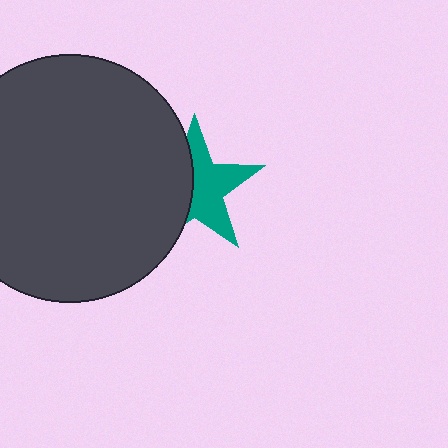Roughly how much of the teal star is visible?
About half of it is visible (roughly 56%).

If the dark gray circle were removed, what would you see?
You would see the complete teal star.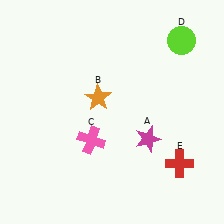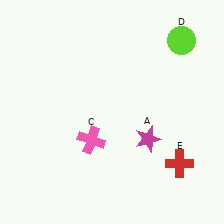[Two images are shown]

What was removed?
The orange star (B) was removed in Image 2.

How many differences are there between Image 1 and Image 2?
There is 1 difference between the two images.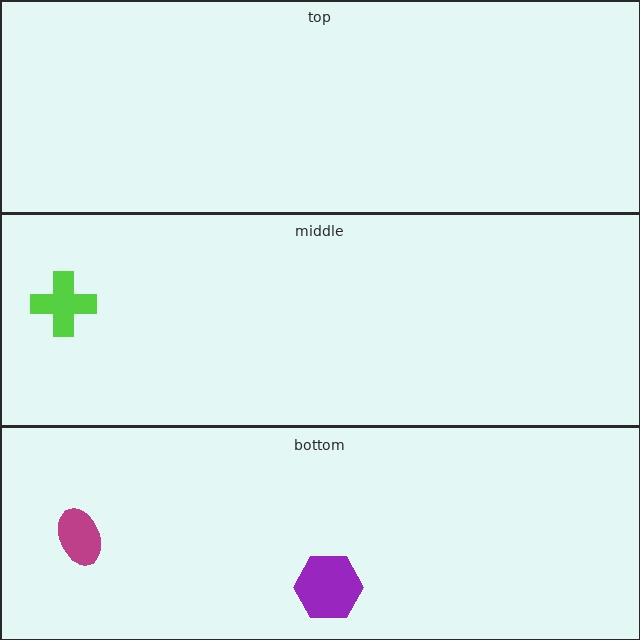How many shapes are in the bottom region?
2.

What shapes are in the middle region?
The lime cross.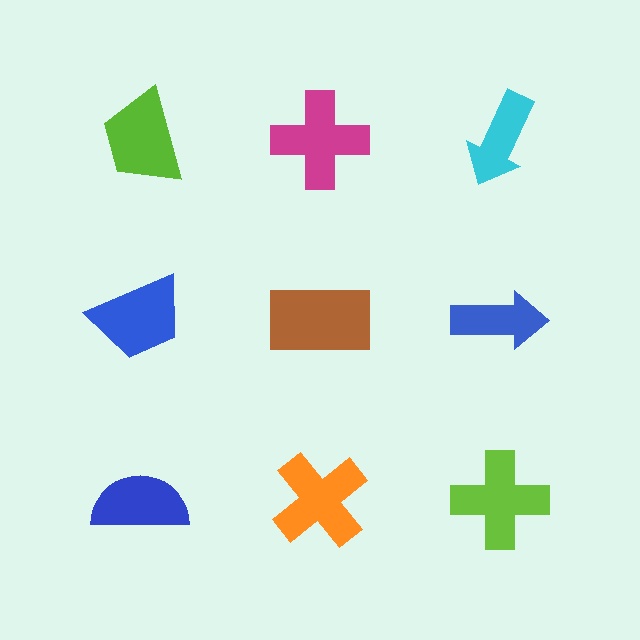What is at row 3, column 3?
A lime cross.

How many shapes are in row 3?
3 shapes.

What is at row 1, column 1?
A lime trapezoid.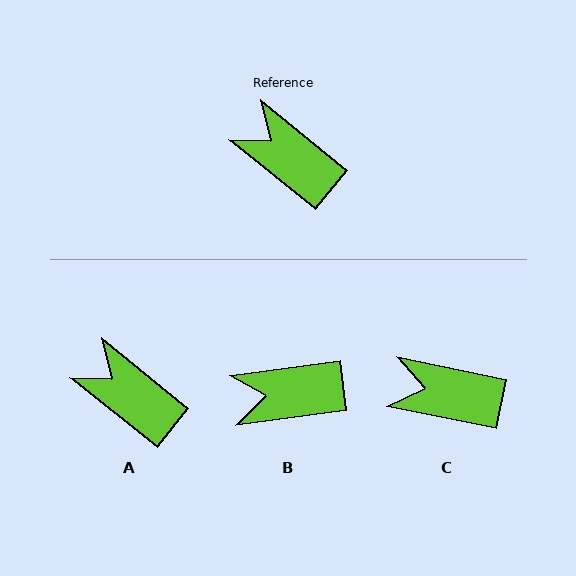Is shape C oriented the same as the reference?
No, it is off by about 27 degrees.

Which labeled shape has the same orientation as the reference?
A.